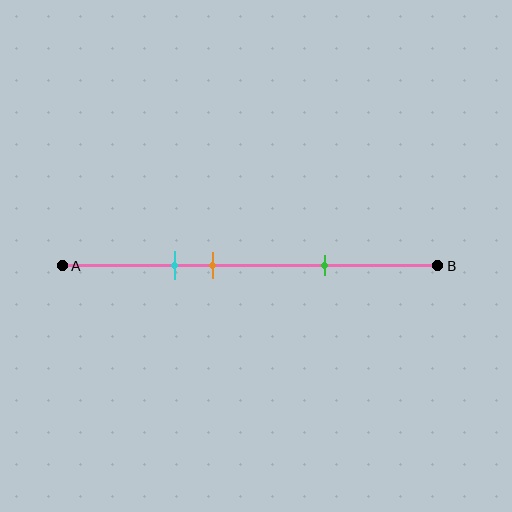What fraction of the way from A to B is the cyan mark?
The cyan mark is approximately 30% (0.3) of the way from A to B.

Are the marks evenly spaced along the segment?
No, the marks are not evenly spaced.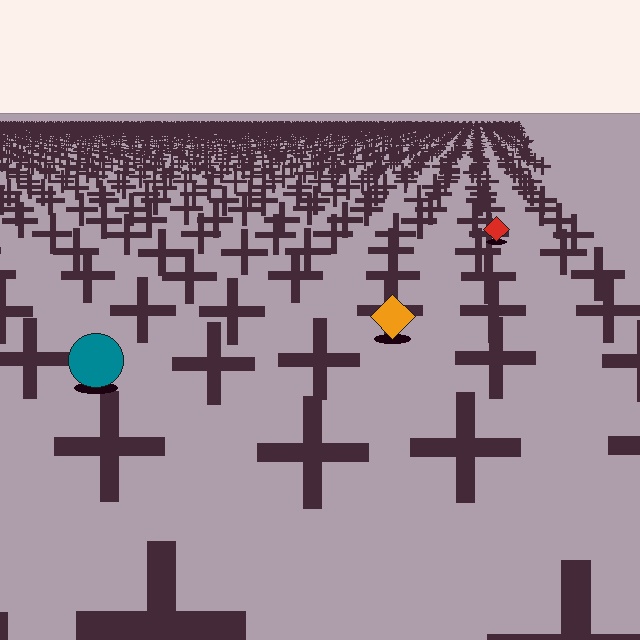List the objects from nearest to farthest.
From nearest to farthest: the teal circle, the orange diamond, the red diamond.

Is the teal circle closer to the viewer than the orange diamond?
Yes. The teal circle is closer — you can tell from the texture gradient: the ground texture is coarser near it.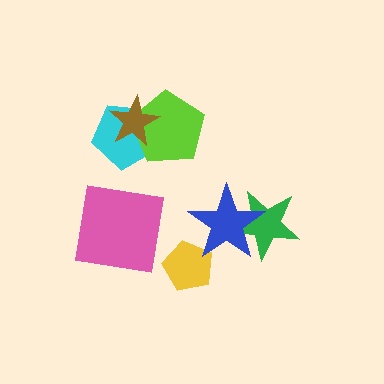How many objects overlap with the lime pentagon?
2 objects overlap with the lime pentagon.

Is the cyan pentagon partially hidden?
Yes, it is partially covered by another shape.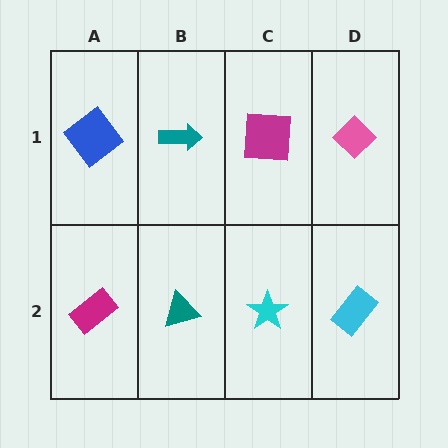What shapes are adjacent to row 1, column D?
A cyan rectangle (row 2, column D), a magenta square (row 1, column C).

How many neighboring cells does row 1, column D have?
2.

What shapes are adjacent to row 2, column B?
A teal arrow (row 1, column B), a magenta rectangle (row 2, column A), a cyan star (row 2, column C).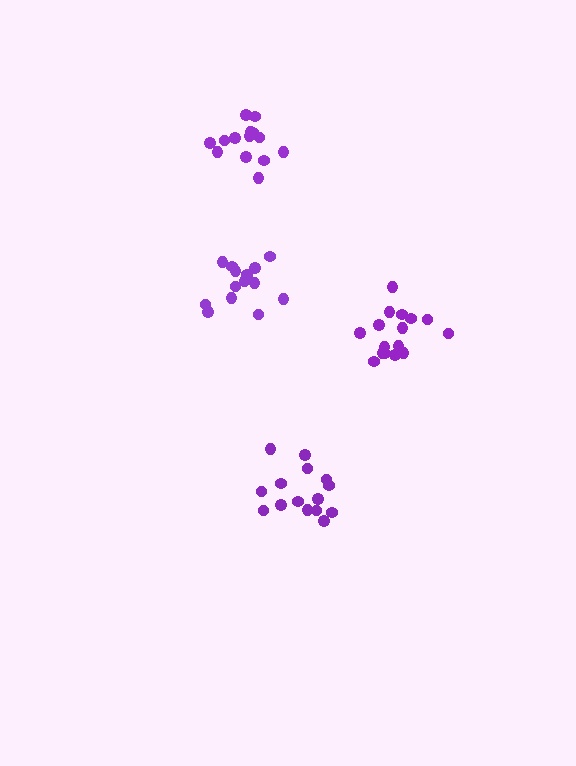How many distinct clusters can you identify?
There are 4 distinct clusters.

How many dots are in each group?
Group 1: 14 dots, Group 2: 15 dots, Group 3: 17 dots, Group 4: 14 dots (60 total).